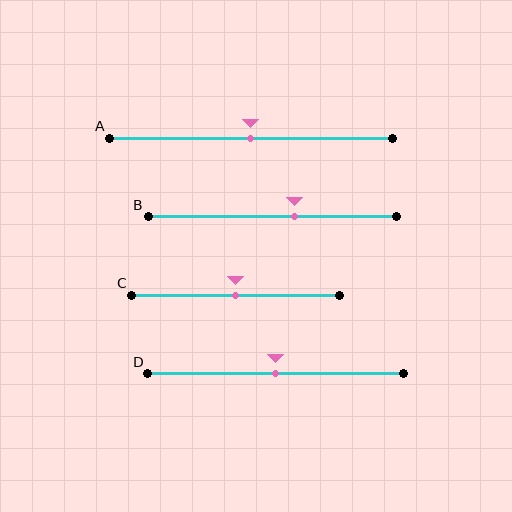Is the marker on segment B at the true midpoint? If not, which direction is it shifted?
No, the marker on segment B is shifted to the right by about 9% of the segment length.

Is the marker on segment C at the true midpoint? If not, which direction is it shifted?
Yes, the marker on segment C is at the true midpoint.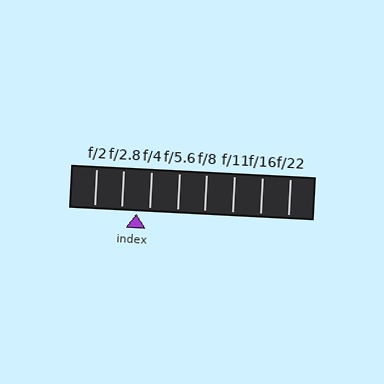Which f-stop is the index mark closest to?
The index mark is closest to f/4.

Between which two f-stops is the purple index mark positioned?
The index mark is between f/2.8 and f/4.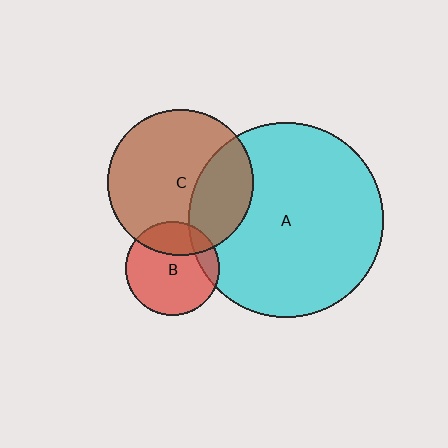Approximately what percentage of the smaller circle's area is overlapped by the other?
Approximately 30%.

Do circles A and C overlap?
Yes.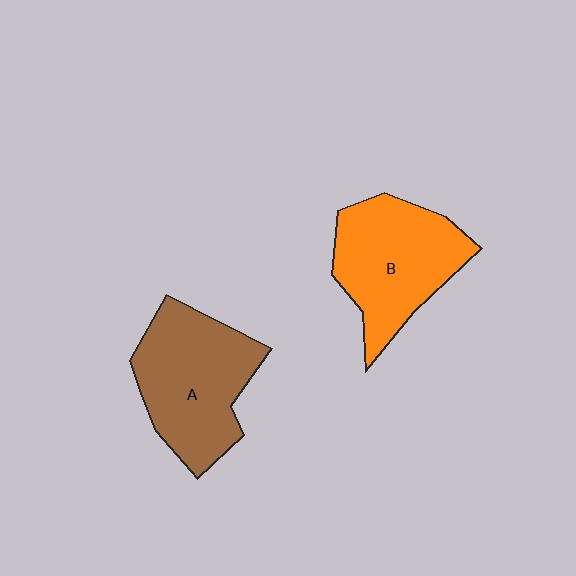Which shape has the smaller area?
Shape B (orange).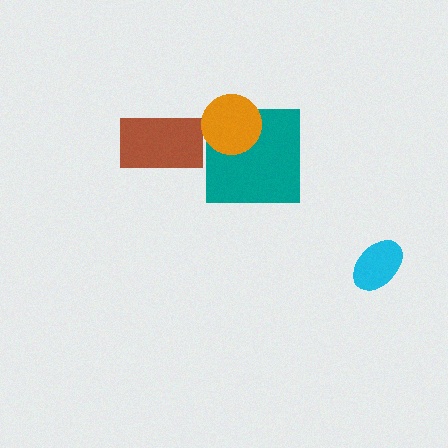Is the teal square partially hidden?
Yes, it is partially covered by another shape.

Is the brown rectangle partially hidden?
No, no other shape covers it.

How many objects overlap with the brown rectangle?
0 objects overlap with the brown rectangle.